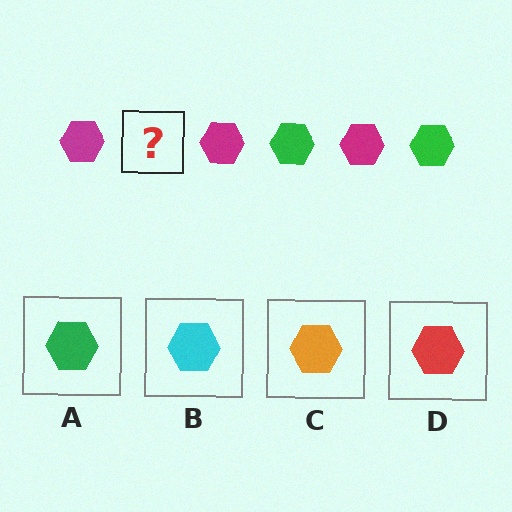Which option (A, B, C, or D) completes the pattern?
A.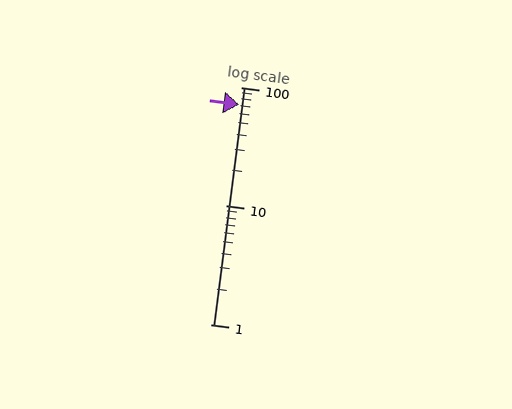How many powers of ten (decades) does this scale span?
The scale spans 2 decades, from 1 to 100.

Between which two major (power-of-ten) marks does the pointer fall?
The pointer is between 10 and 100.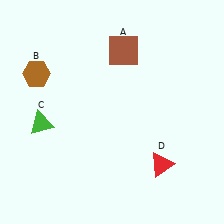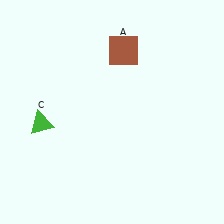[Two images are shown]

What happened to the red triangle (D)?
The red triangle (D) was removed in Image 2. It was in the bottom-right area of Image 1.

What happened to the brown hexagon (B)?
The brown hexagon (B) was removed in Image 2. It was in the top-left area of Image 1.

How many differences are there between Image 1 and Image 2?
There are 2 differences between the two images.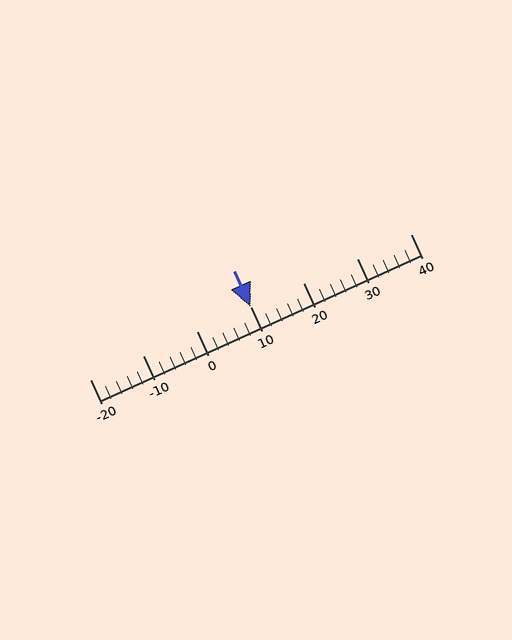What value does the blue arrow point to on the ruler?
The blue arrow points to approximately 10.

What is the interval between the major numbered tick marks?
The major tick marks are spaced 10 units apart.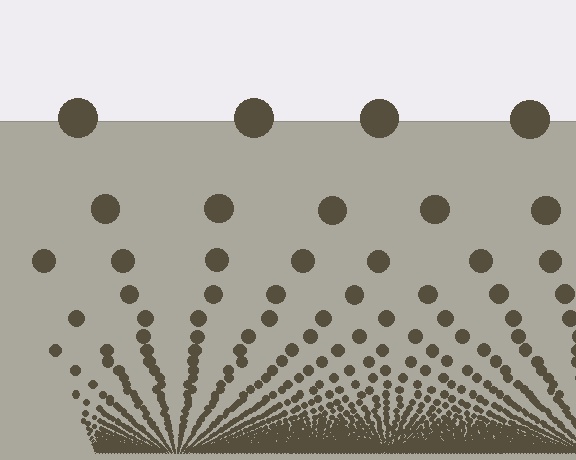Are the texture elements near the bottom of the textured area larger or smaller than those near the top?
Smaller. The gradient is inverted — elements near the bottom are smaller and denser.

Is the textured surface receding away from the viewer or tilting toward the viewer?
The surface appears to tilt toward the viewer. Texture elements get larger and sparser toward the top.